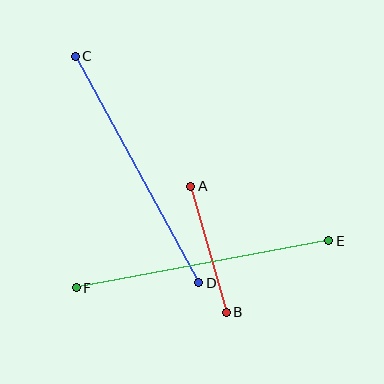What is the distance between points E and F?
The distance is approximately 257 pixels.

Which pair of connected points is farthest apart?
Points C and D are farthest apart.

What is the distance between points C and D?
The distance is approximately 258 pixels.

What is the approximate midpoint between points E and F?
The midpoint is at approximately (203, 264) pixels.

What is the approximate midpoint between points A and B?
The midpoint is at approximately (208, 249) pixels.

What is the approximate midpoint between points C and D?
The midpoint is at approximately (137, 170) pixels.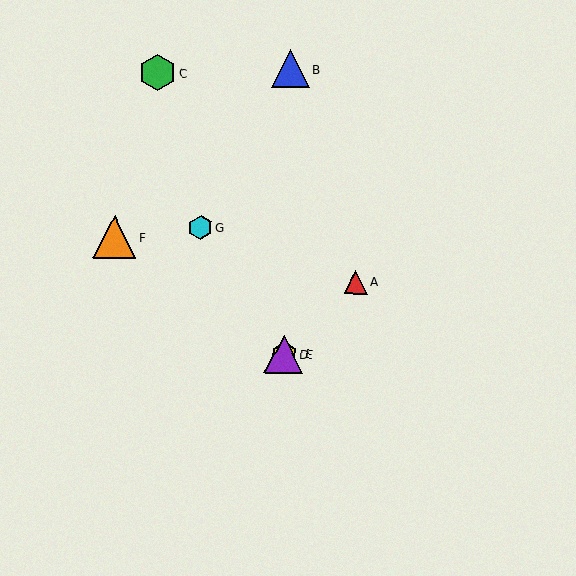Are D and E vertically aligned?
Yes, both are at x≈284.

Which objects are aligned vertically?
Objects B, D, E are aligned vertically.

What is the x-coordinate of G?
Object G is at x≈201.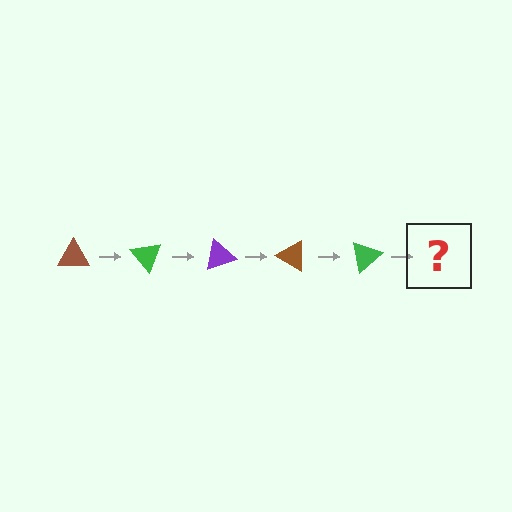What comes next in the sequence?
The next element should be a purple triangle, rotated 250 degrees from the start.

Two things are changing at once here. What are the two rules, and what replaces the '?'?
The two rules are that it rotates 50 degrees each step and the color cycles through brown, green, and purple. The '?' should be a purple triangle, rotated 250 degrees from the start.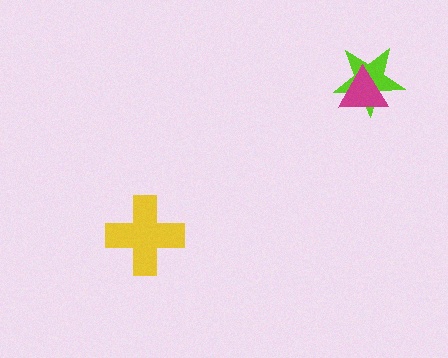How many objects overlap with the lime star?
1 object overlaps with the lime star.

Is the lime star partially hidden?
Yes, it is partially covered by another shape.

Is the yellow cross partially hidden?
No, no other shape covers it.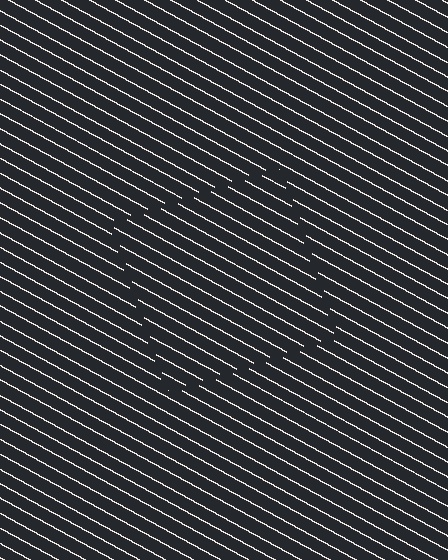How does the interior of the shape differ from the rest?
The interior of the shape contains the same grating, shifted by half a period — the contour is defined by the phase discontinuity where line-ends from the inner and outer gratings abut.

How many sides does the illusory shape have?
4 sides — the line-ends trace a square.